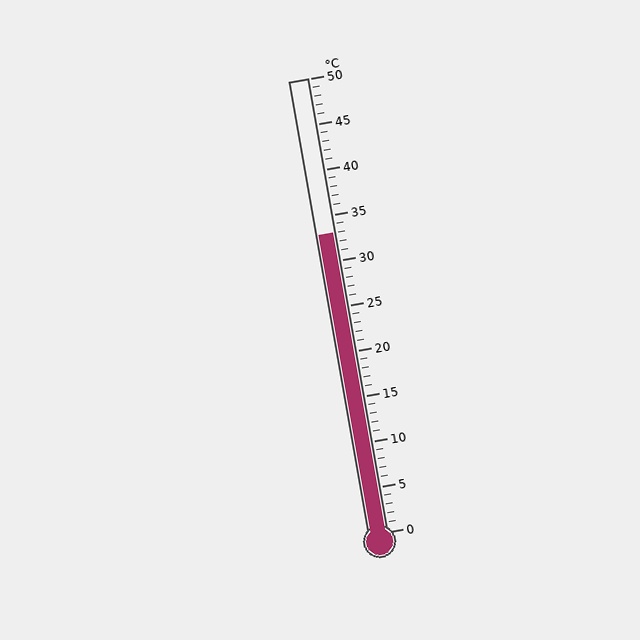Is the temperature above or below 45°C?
The temperature is below 45°C.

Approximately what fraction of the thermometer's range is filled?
The thermometer is filled to approximately 65% of its range.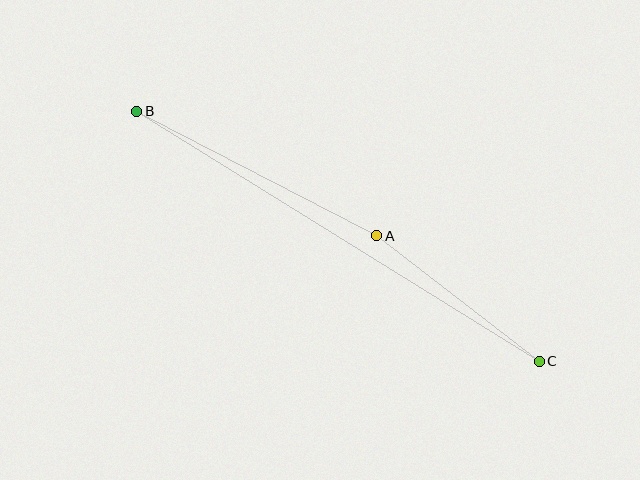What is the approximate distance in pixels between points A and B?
The distance between A and B is approximately 270 pixels.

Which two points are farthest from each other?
Points B and C are farthest from each other.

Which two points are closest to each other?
Points A and C are closest to each other.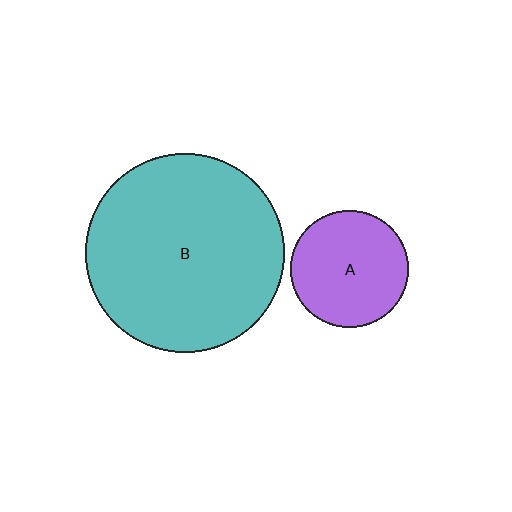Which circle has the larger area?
Circle B (teal).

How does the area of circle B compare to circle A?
Approximately 2.9 times.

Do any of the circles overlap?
No, none of the circles overlap.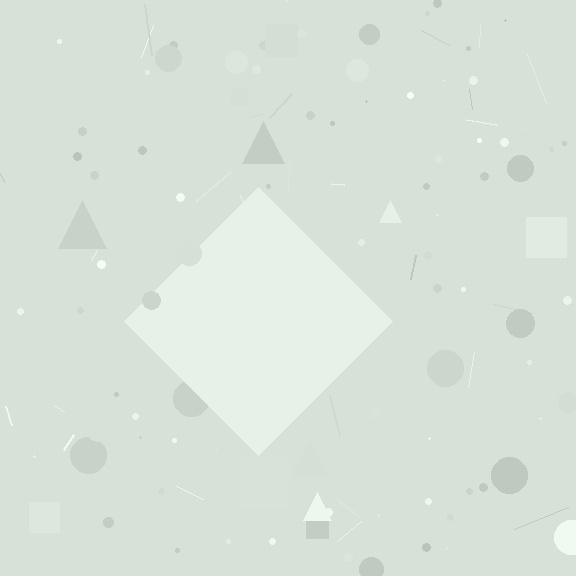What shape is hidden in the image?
A diamond is hidden in the image.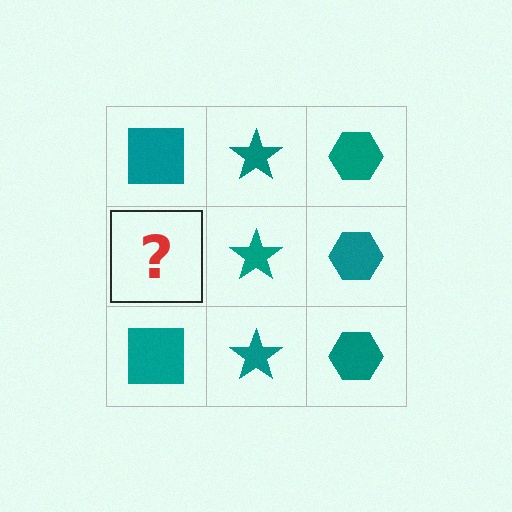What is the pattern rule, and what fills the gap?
The rule is that each column has a consistent shape. The gap should be filled with a teal square.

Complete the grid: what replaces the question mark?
The question mark should be replaced with a teal square.